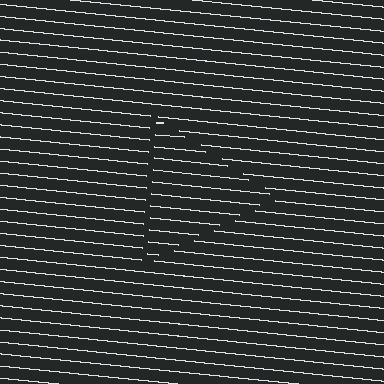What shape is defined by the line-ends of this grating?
An illusory triangle. The interior of the shape contains the same grating, shifted by half a period — the contour is defined by the phase discontinuity where line-ends from the inner and outer gratings abut.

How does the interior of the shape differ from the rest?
The interior of the shape contains the same grating, shifted by half a period — the contour is defined by the phase discontinuity where line-ends from the inner and outer gratings abut.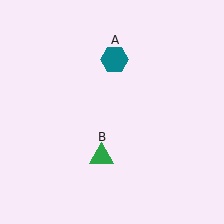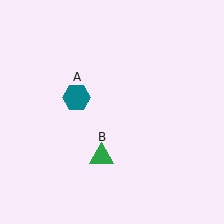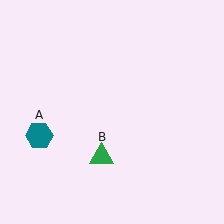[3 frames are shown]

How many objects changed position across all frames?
1 object changed position: teal hexagon (object A).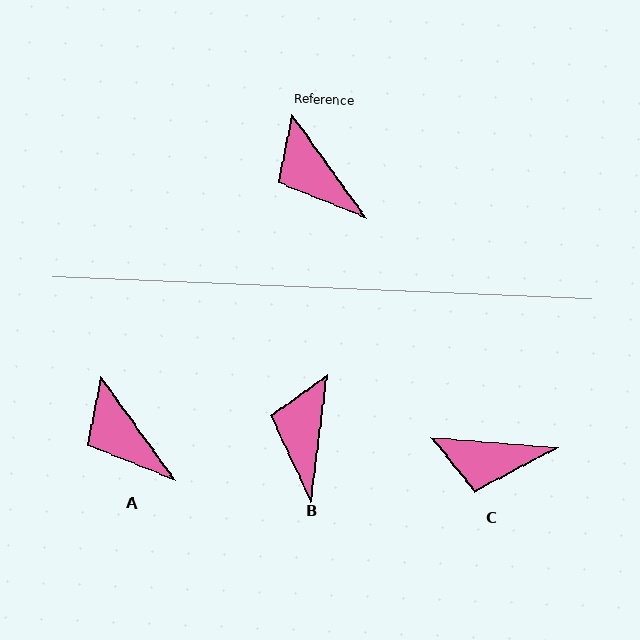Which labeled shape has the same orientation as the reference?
A.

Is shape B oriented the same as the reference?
No, it is off by about 43 degrees.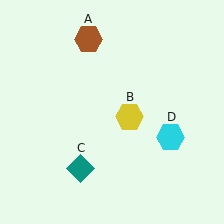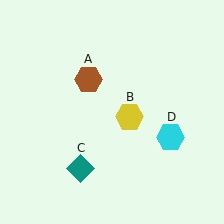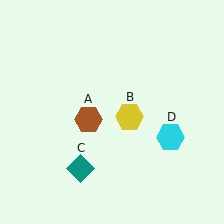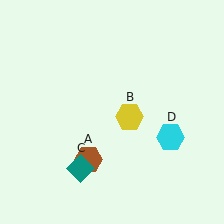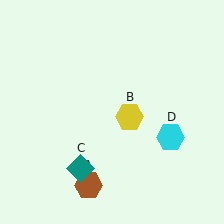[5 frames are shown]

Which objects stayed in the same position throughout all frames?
Yellow hexagon (object B) and teal diamond (object C) and cyan hexagon (object D) remained stationary.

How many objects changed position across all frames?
1 object changed position: brown hexagon (object A).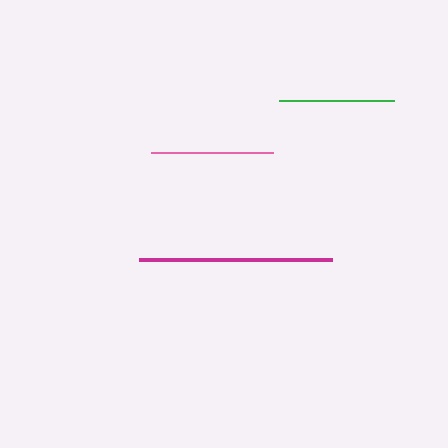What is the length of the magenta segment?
The magenta segment is approximately 193 pixels long.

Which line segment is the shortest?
The green line is the shortest at approximately 115 pixels.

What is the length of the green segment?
The green segment is approximately 115 pixels long.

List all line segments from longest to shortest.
From longest to shortest: magenta, pink, green.